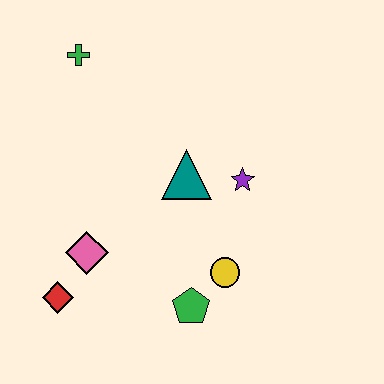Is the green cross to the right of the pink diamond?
No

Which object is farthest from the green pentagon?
The green cross is farthest from the green pentagon.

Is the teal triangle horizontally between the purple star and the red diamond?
Yes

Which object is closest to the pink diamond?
The red diamond is closest to the pink diamond.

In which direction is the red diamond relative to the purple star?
The red diamond is to the left of the purple star.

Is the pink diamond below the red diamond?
No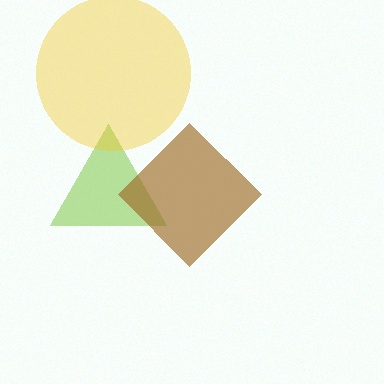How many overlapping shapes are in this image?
There are 3 overlapping shapes in the image.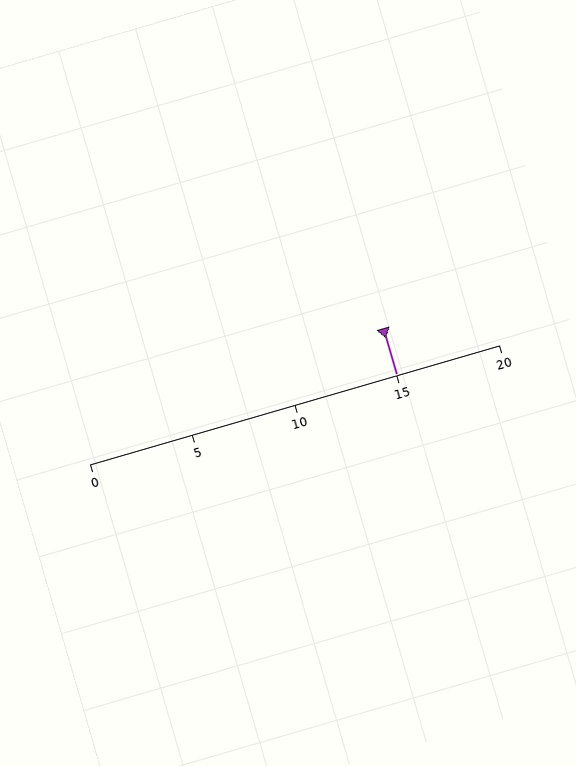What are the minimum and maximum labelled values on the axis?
The axis runs from 0 to 20.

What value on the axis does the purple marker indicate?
The marker indicates approximately 15.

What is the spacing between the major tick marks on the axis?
The major ticks are spaced 5 apart.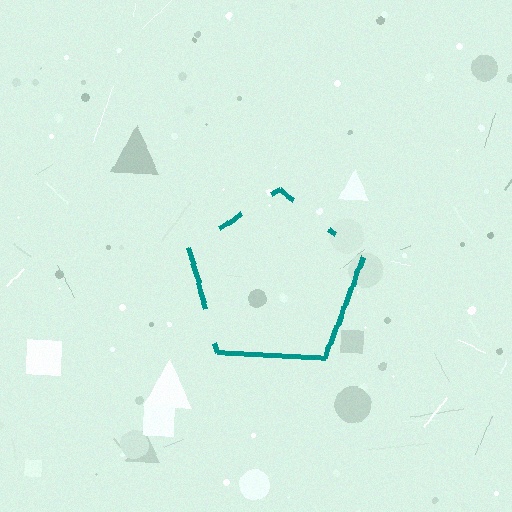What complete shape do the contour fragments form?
The contour fragments form a pentagon.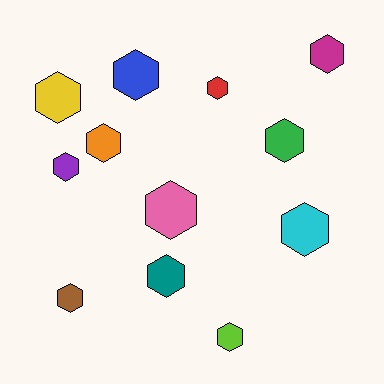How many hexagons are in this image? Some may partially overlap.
There are 12 hexagons.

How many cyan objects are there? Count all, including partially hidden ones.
There is 1 cyan object.